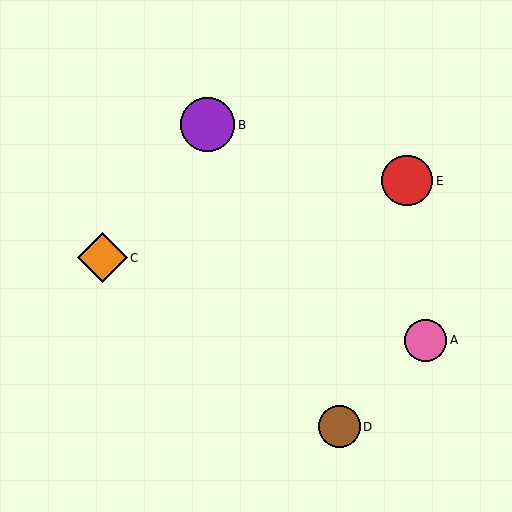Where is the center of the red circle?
The center of the red circle is at (407, 181).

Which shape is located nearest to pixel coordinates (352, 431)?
The brown circle (labeled D) at (339, 427) is nearest to that location.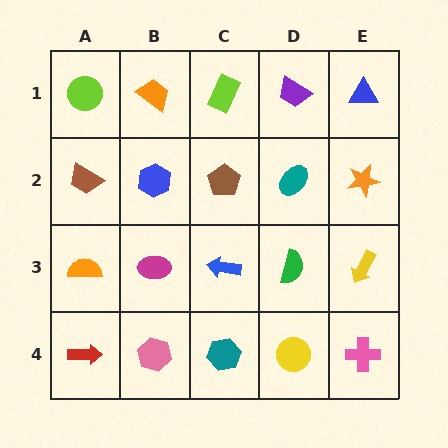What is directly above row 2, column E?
A blue triangle.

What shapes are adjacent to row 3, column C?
A brown pentagon (row 2, column C), a teal hexagon (row 4, column C), a magenta ellipse (row 3, column B), a green semicircle (row 3, column D).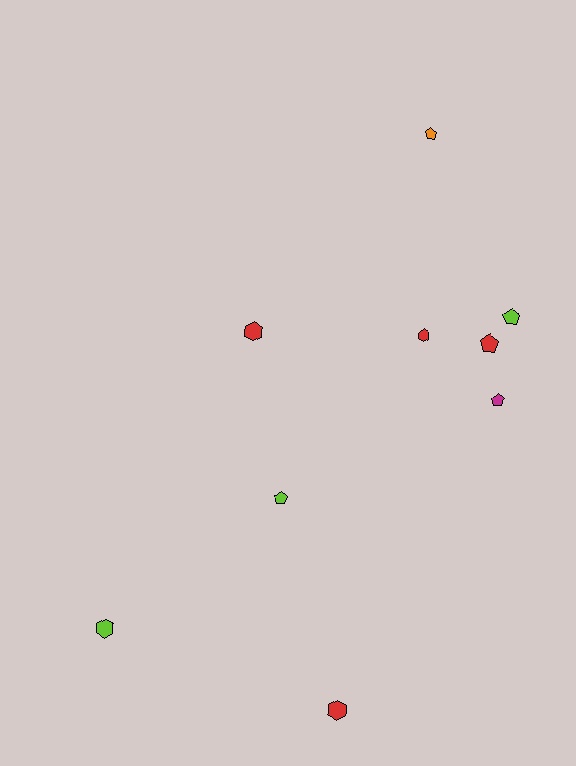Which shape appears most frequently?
Pentagon, with 5 objects.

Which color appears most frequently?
Red, with 4 objects.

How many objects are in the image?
There are 9 objects.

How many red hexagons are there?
There are 3 red hexagons.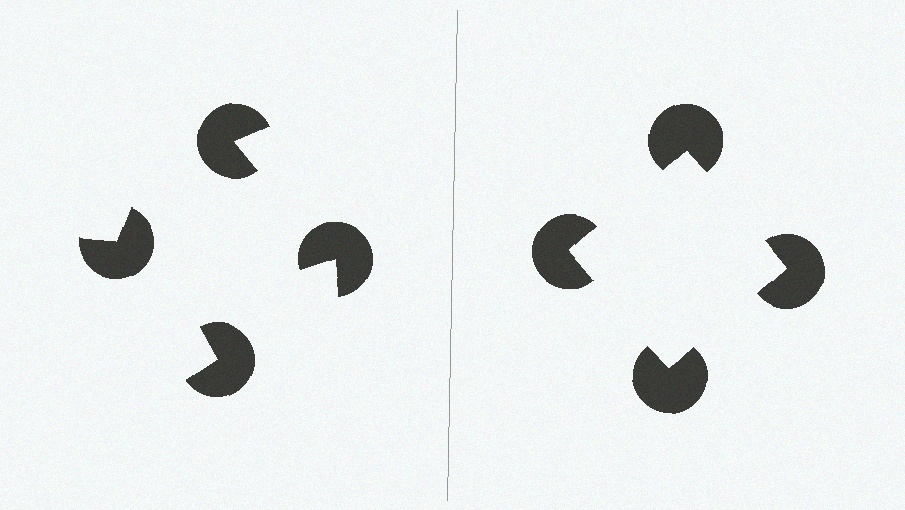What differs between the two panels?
The pac-man discs are positioned identically on both sides; only the wedge orientations differ. On the right they align to a square; on the left they are misaligned.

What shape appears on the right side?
An illusory square.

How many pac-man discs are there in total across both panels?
8 — 4 on each side.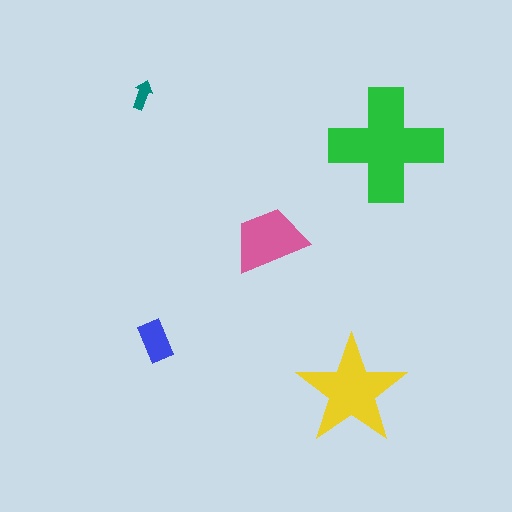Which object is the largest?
The green cross.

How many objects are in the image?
There are 5 objects in the image.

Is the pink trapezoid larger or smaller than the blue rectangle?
Larger.